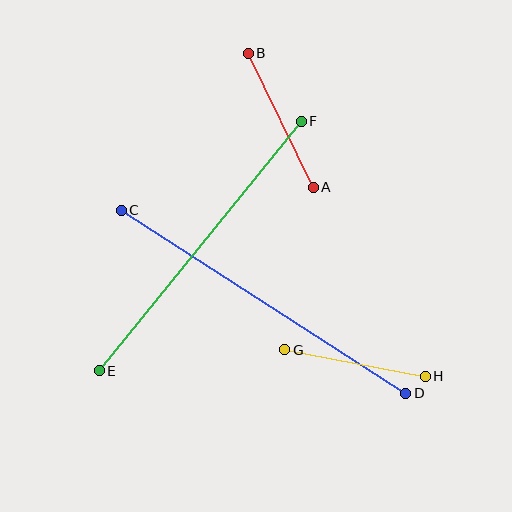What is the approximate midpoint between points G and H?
The midpoint is at approximately (355, 363) pixels.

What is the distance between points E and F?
The distance is approximately 321 pixels.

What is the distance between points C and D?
The distance is approximately 338 pixels.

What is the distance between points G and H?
The distance is approximately 143 pixels.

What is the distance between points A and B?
The distance is approximately 149 pixels.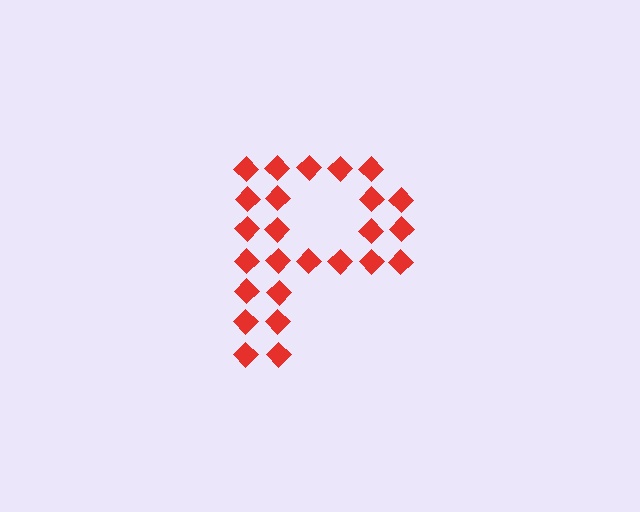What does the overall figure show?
The overall figure shows the letter P.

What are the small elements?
The small elements are diamonds.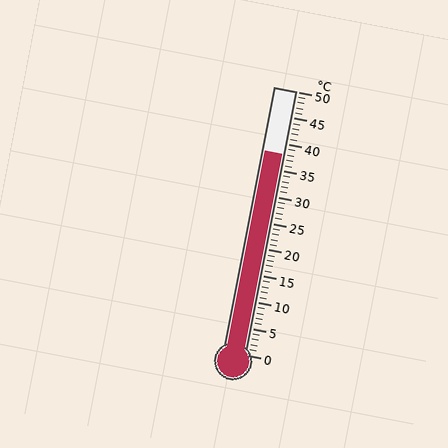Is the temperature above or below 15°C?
The temperature is above 15°C.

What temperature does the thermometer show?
The thermometer shows approximately 38°C.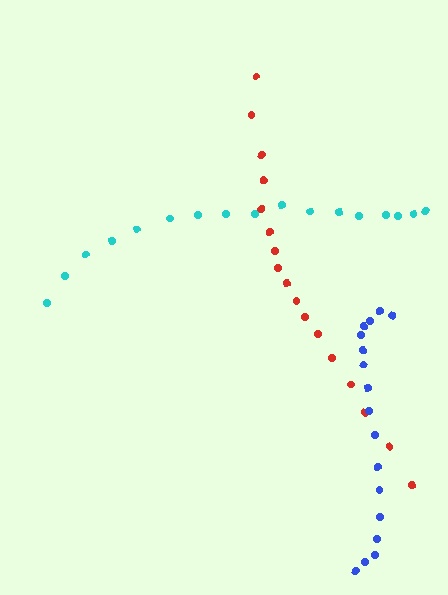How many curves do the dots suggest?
There are 3 distinct paths.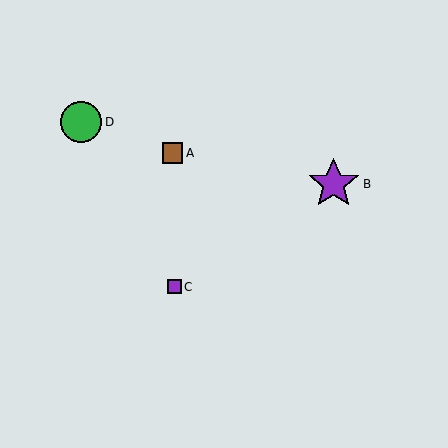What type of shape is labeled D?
Shape D is a green circle.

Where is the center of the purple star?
The center of the purple star is at (334, 184).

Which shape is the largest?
The purple star (labeled B) is the largest.